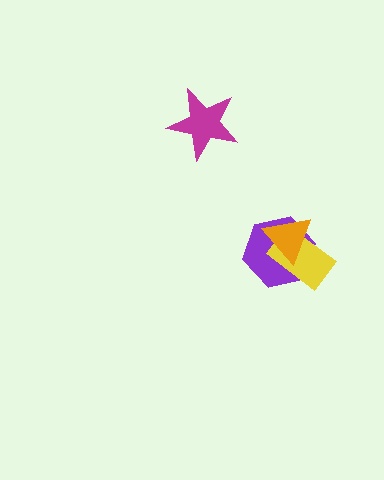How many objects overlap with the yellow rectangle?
2 objects overlap with the yellow rectangle.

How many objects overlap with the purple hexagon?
2 objects overlap with the purple hexagon.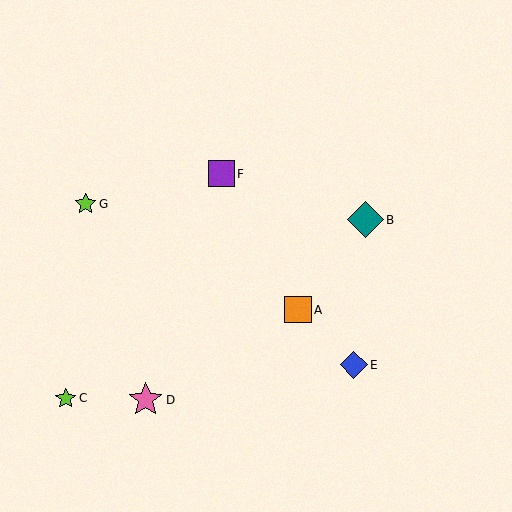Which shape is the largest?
The teal diamond (labeled B) is the largest.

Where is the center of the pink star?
The center of the pink star is at (146, 400).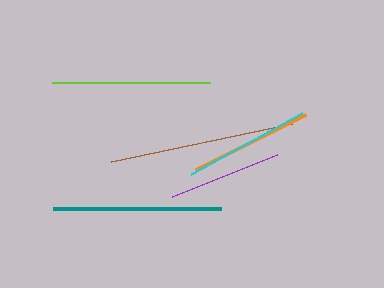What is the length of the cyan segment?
The cyan segment is approximately 127 pixels long.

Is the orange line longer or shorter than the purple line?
The orange line is longer than the purple line.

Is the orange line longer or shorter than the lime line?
The lime line is longer than the orange line.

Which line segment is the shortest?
The purple line is the shortest at approximately 113 pixels.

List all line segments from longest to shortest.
From longest to shortest: brown, teal, lime, cyan, orange, purple.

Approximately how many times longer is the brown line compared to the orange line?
The brown line is approximately 1.5 times the length of the orange line.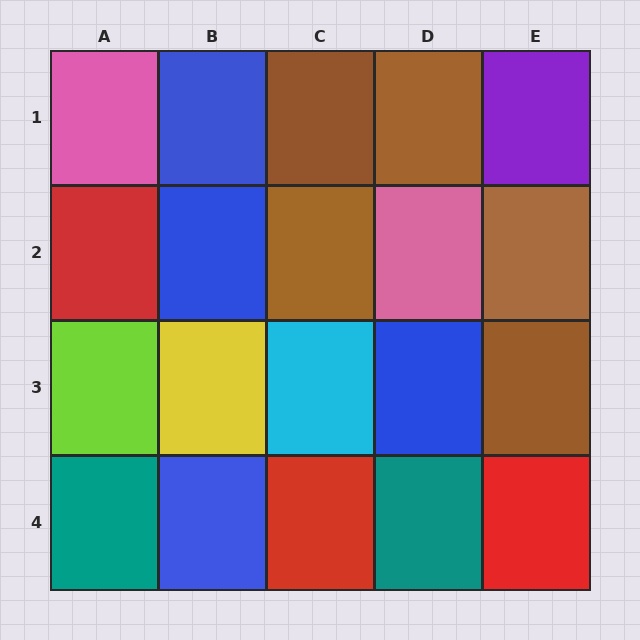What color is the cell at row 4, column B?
Blue.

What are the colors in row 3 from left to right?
Lime, yellow, cyan, blue, brown.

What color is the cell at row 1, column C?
Brown.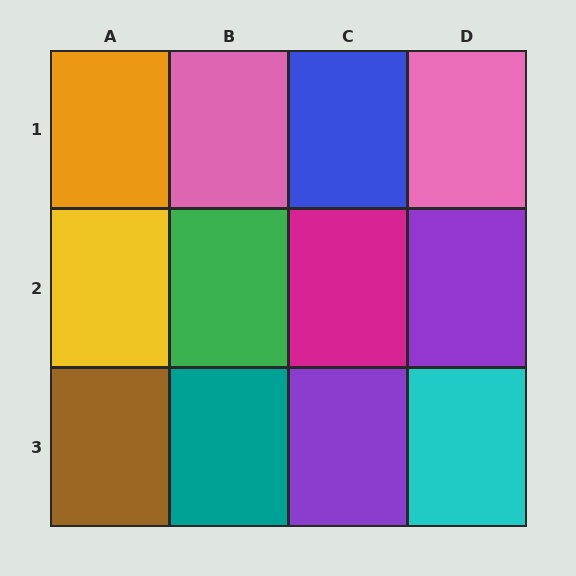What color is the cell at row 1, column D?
Pink.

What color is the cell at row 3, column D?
Cyan.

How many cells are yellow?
1 cell is yellow.